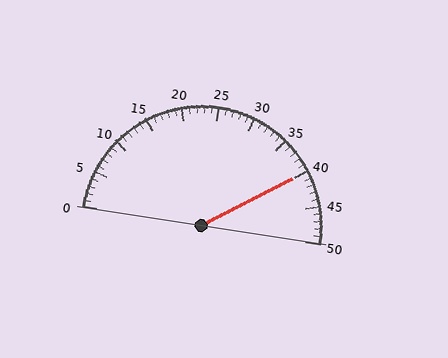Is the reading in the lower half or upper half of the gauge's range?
The reading is in the upper half of the range (0 to 50).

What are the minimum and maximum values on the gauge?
The gauge ranges from 0 to 50.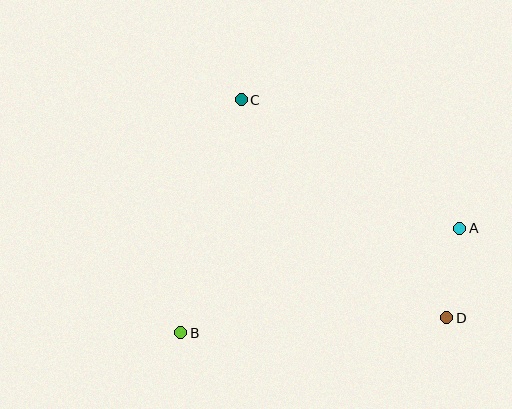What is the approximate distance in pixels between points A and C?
The distance between A and C is approximately 253 pixels.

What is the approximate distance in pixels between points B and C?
The distance between B and C is approximately 240 pixels.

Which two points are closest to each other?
Points A and D are closest to each other.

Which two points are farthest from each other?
Points C and D are farthest from each other.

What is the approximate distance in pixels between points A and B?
The distance between A and B is approximately 298 pixels.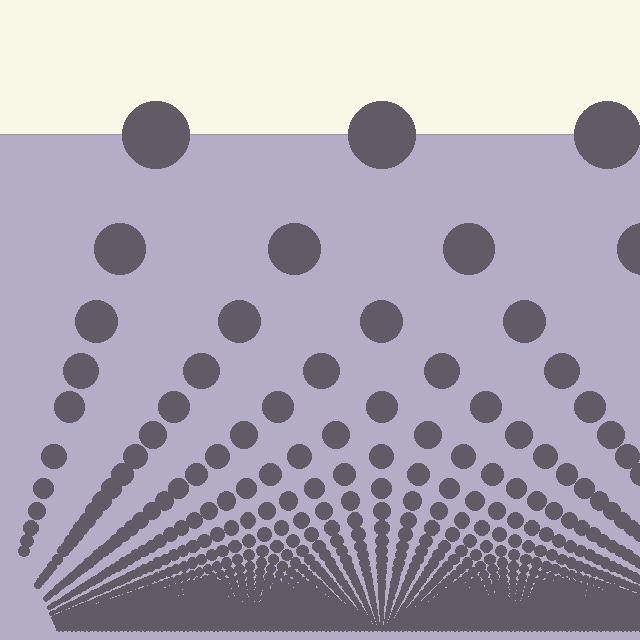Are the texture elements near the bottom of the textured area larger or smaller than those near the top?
Smaller. The gradient is inverted — elements near the bottom are smaller and denser.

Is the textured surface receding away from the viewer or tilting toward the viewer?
The surface appears to tilt toward the viewer. Texture elements get larger and sparser toward the top.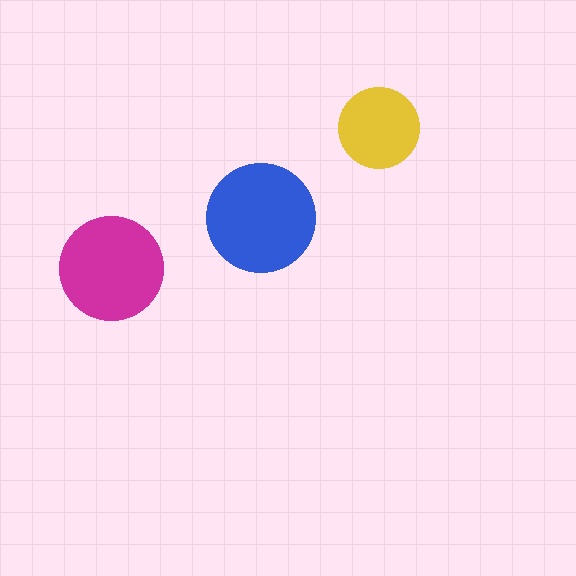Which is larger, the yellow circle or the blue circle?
The blue one.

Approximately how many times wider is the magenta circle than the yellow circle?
About 1.5 times wider.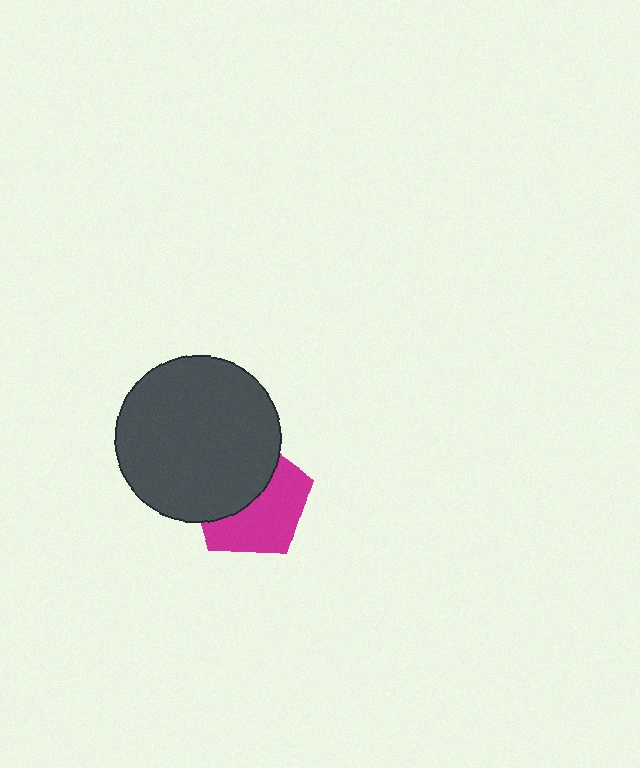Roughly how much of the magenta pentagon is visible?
About half of it is visible (roughly 52%).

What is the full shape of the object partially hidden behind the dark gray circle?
The partially hidden object is a magenta pentagon.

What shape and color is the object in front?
The object in front is a dark gray circle.